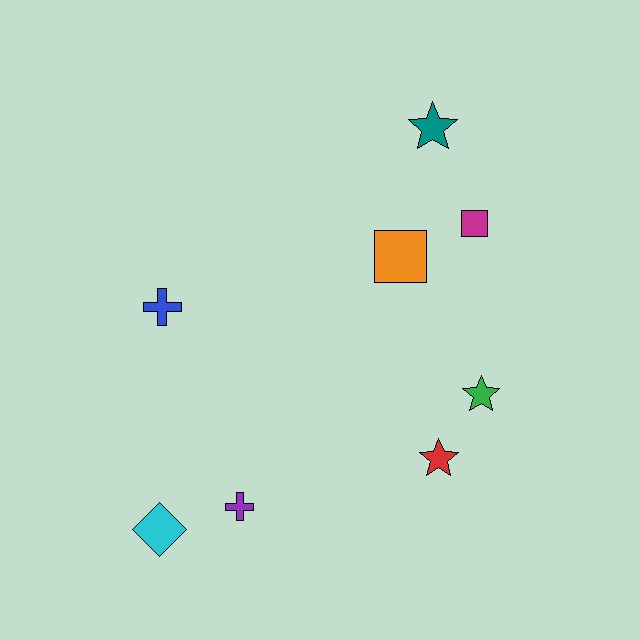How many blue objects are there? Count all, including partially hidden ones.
There is 1 blue object.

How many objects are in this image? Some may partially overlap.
There are 8 objects.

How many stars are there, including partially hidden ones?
There are 3 stars.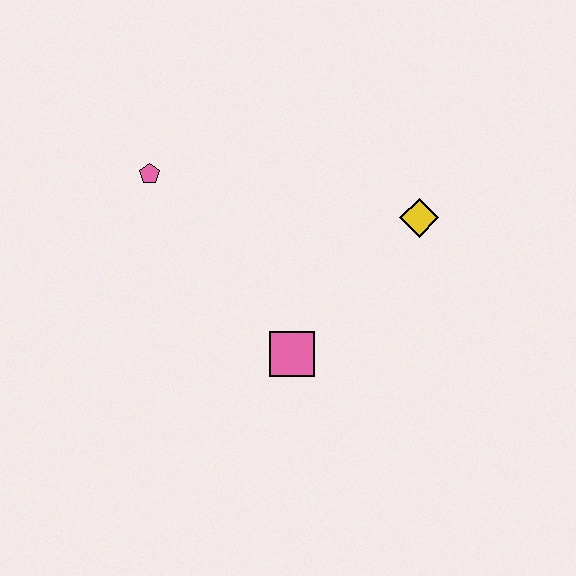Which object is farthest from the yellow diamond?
The pink pentagon is farthest from the yellow diamond.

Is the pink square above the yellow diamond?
No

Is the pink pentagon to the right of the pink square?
No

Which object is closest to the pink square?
The yellow diamond is closest to the pink square.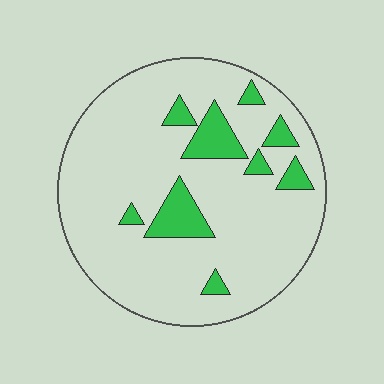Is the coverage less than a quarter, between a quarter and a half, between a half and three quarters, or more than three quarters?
Less than a quarter.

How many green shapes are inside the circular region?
9.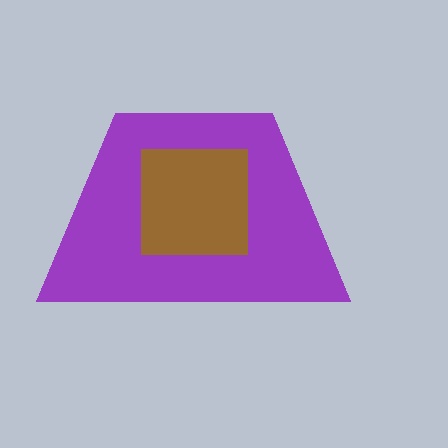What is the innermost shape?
The brown square.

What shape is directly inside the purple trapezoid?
The brown square.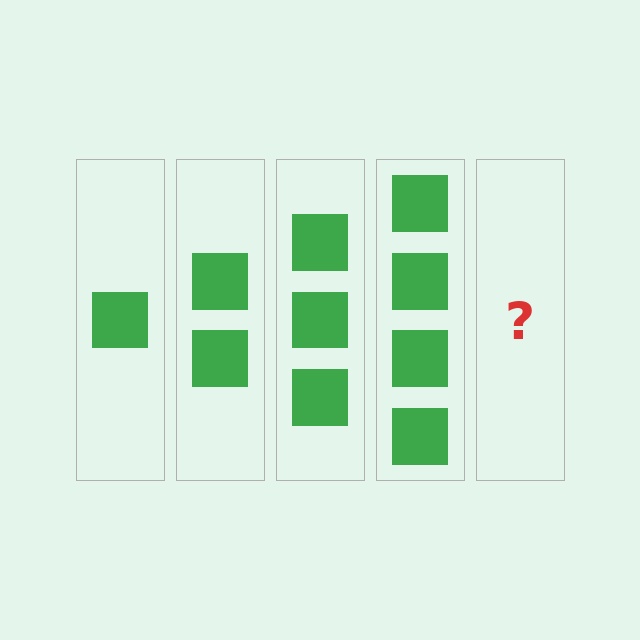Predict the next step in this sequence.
The next step is 5 squares.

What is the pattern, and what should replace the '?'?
The pattern is that each step adds one more square. The '?' should be 5 squares.